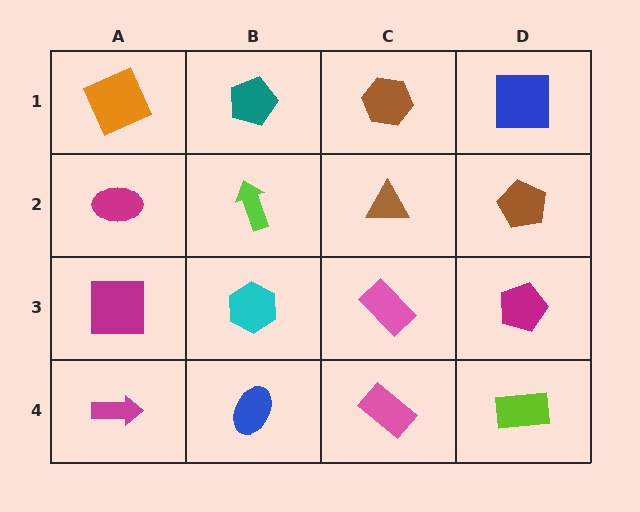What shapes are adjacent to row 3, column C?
A brown triangle (row 2, column C), a pink rectangle (row 4, column C), a cyan hexagon (row 3, column B), a magenta pentagon (row 3, column D).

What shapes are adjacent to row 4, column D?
A magenta pentagon (row 3, column D), a pink rectangle (row 4, column C).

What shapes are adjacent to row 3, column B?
A lime arrow (row 2, column B), a blue ellipse (row 4, column B), a magenta square (row 3, column A), a pink rectangle (row 3, column C).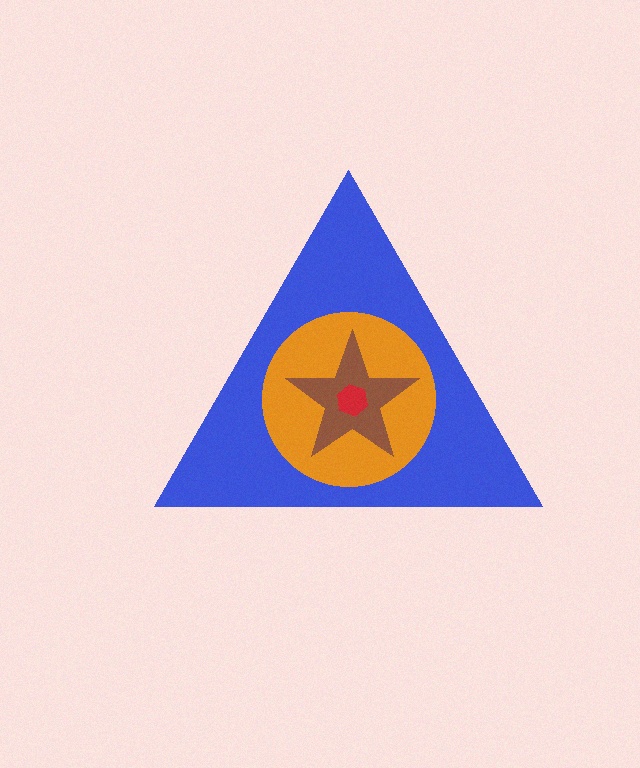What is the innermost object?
The red hexagon.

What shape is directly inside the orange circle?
The brown star.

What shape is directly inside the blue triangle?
The orange circle.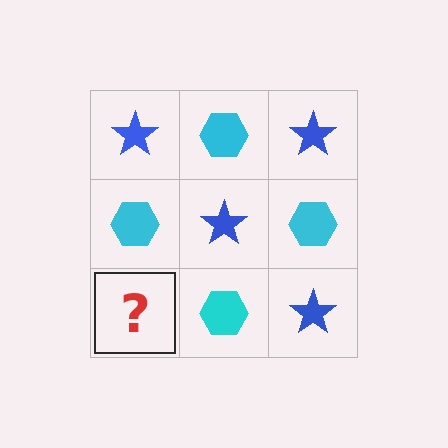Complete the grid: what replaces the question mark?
The question mark should be replaced with a blue star.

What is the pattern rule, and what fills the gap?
The rule is that it alternates blue star and cyan hexagon in a checkerboard pattern. The gap should be filled with a blue star.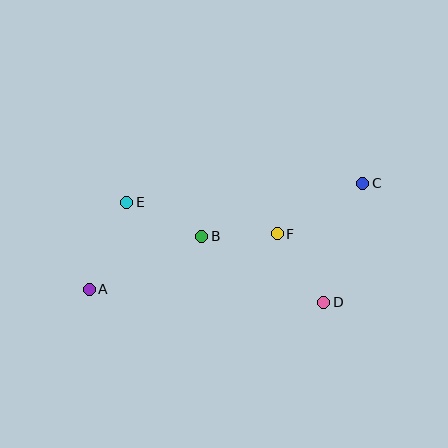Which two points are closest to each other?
Points B and F are closest to each other.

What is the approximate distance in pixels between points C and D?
The distance between C and D is approximately 125 pixels.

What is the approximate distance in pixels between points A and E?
The distance between A and E is approximately 95 pixels.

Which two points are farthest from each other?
Points A and C are farthest from each other.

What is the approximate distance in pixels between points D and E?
The distance between D and E is approximately 221 pixels.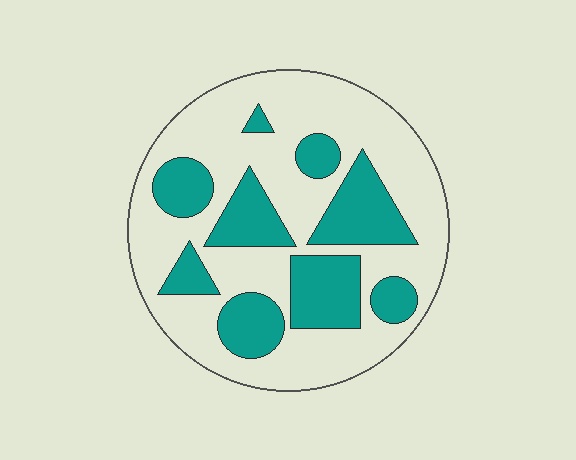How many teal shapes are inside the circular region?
9.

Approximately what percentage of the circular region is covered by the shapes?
Approximately 35%.